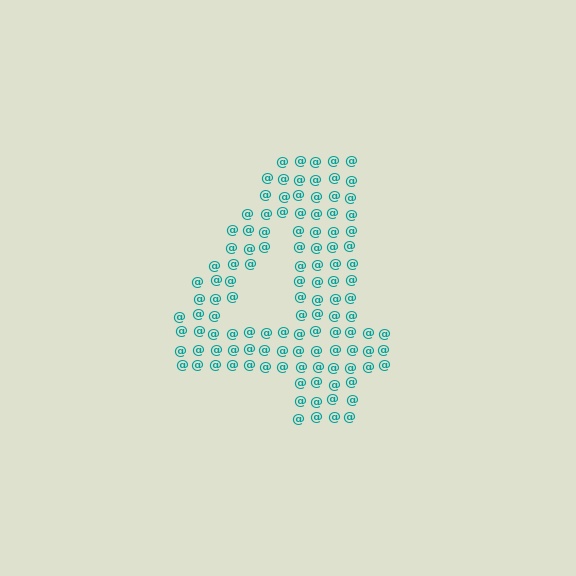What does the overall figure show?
The overall figure shows the digit 4.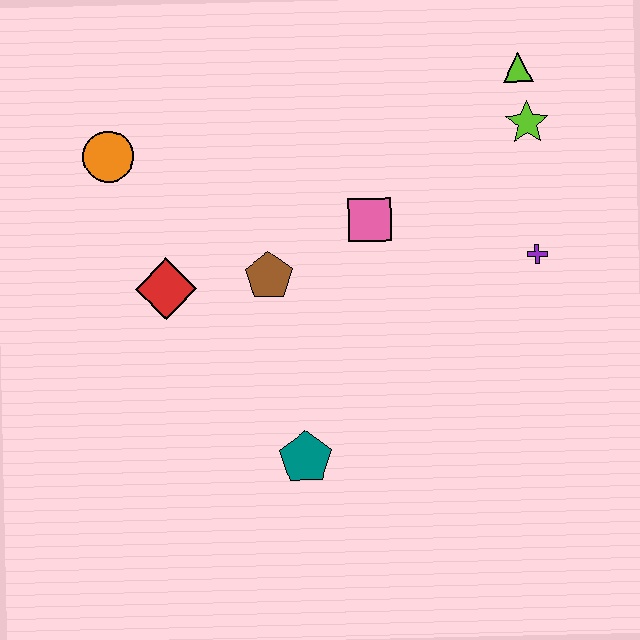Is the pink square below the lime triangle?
Yes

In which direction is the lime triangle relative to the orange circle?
The lime triangle is to the right of the orange circle.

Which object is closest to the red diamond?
The brown pentagon is closest to the red diamond.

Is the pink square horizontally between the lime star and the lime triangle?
No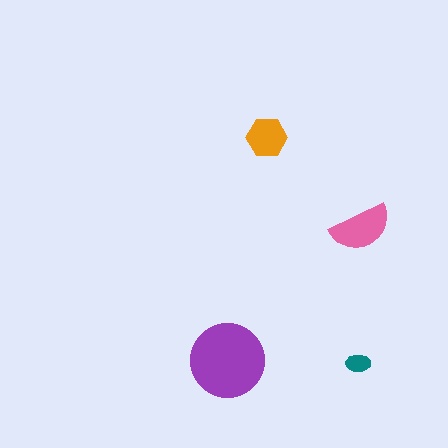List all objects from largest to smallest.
The purple circle, the pink semicircle, the orange hexagon, the teal ellipse.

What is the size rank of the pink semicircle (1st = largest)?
2nd.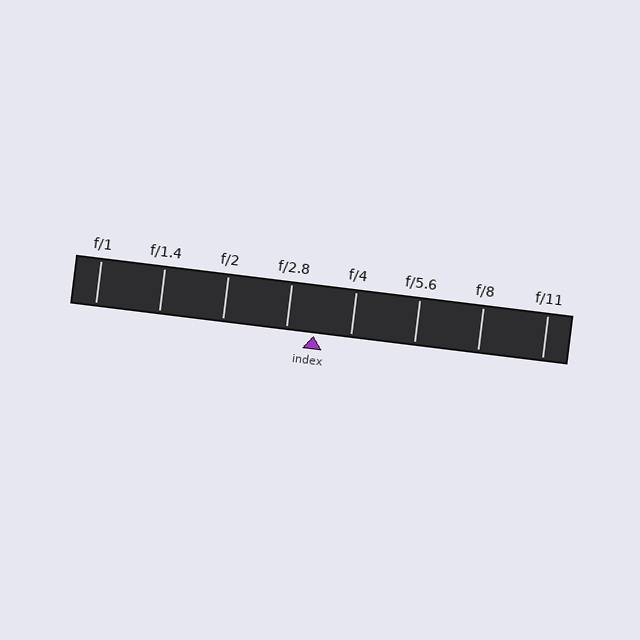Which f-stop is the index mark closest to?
The index mark is closest to f/2.8.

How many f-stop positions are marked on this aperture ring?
There are 8 f-stop positions marked.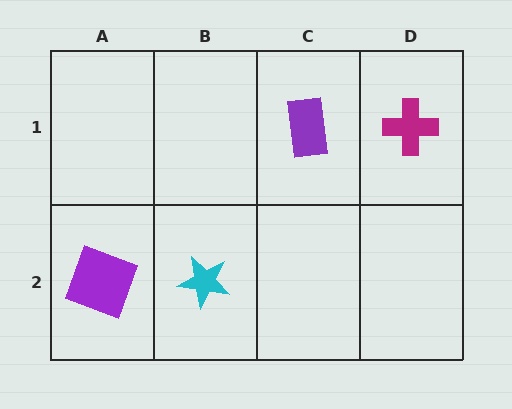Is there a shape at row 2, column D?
No, that cell is empty.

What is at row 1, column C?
A purple rectangle.